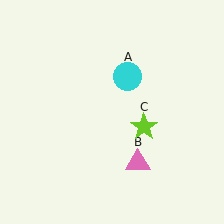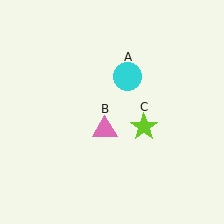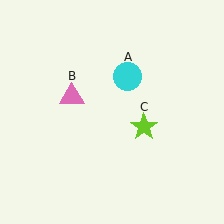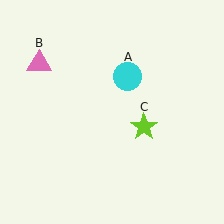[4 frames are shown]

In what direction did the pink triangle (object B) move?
The pink triangle (object B) moved up and to the left.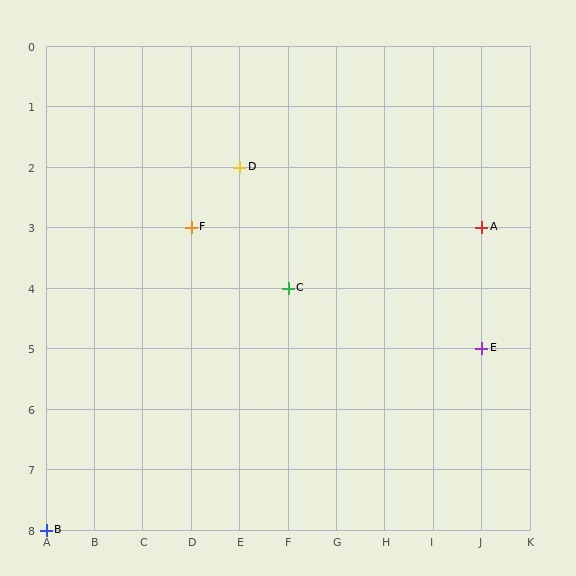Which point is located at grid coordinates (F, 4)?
Point C is at (F, 4).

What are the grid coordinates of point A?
Point A is at grid coordinates (J, 3).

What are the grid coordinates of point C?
Point C is at grid coordinates (F, 4).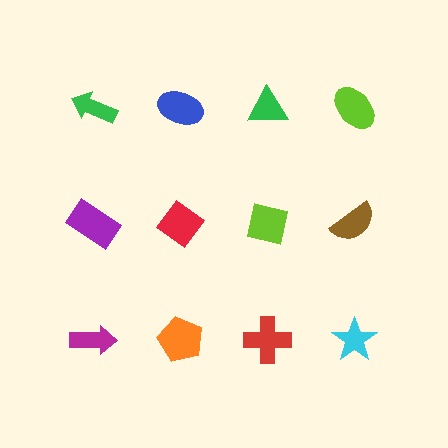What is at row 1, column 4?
A lime ellipse.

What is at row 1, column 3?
A green triangle.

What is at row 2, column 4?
A brown semicircle.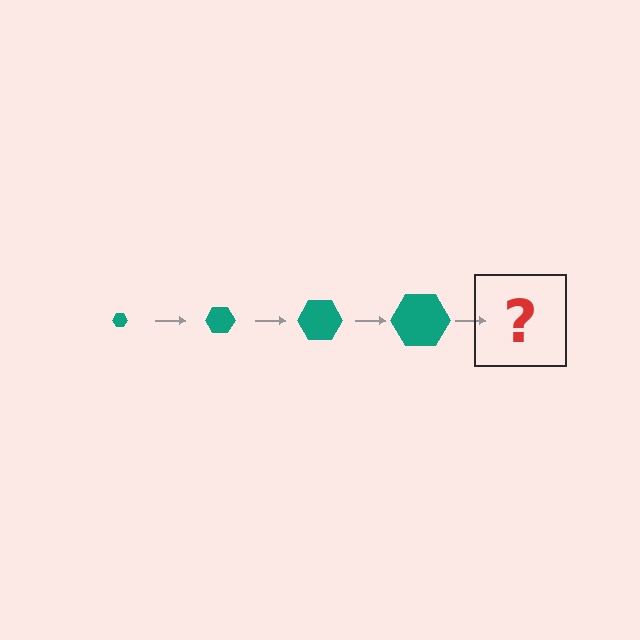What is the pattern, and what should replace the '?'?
The pattern is that the hexagon gets progressively larger each step. The '?' should be a teal hexagon, larger than the previous one.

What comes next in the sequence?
The next element should be a teal hexagon, larger than the previous one.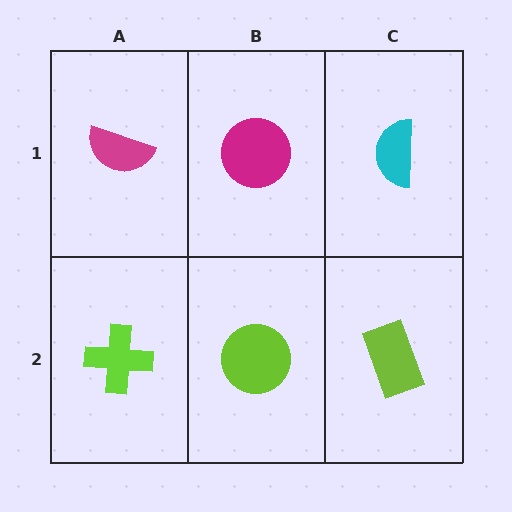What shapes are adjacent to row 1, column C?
A lime rectangle (row 2, column C), a magenta circle (row 1, column B).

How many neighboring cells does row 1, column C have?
2.